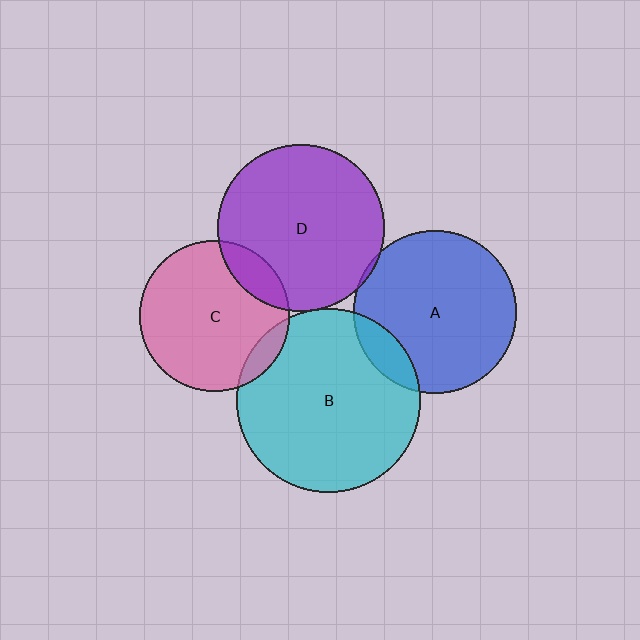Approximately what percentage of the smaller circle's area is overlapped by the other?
Approximately 10%.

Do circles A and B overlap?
Yes.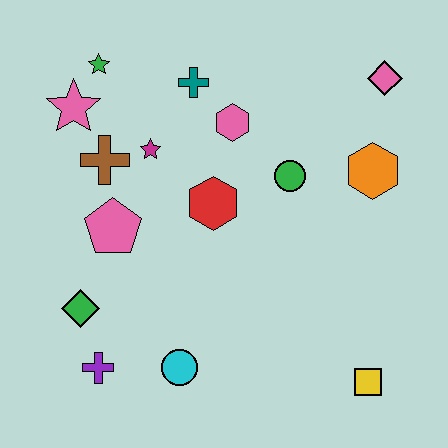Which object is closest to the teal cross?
The pink hexagon is closest to the teal cross.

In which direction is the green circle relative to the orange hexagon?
The green circle is to the left of the orange hexagon.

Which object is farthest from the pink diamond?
The purple cross is farthest from the pink diamond.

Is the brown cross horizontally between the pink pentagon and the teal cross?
No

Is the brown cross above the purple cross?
Yes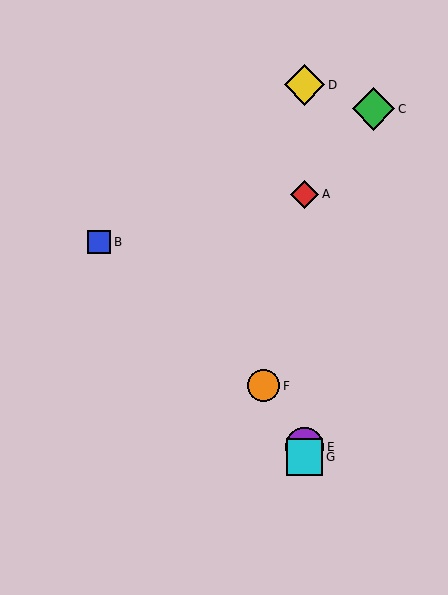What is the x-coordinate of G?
Object G is at x≈305.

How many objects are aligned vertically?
4 objects (A, D, E, G) are aligned vertically.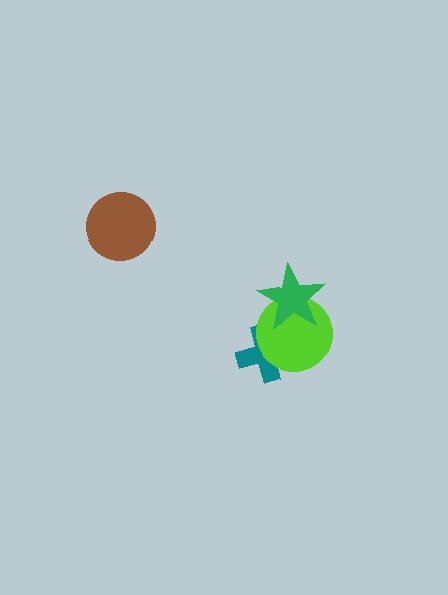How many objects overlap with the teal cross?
1 object overlaps with the teal cross.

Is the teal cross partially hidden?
Yes, it is partially covered by another shape.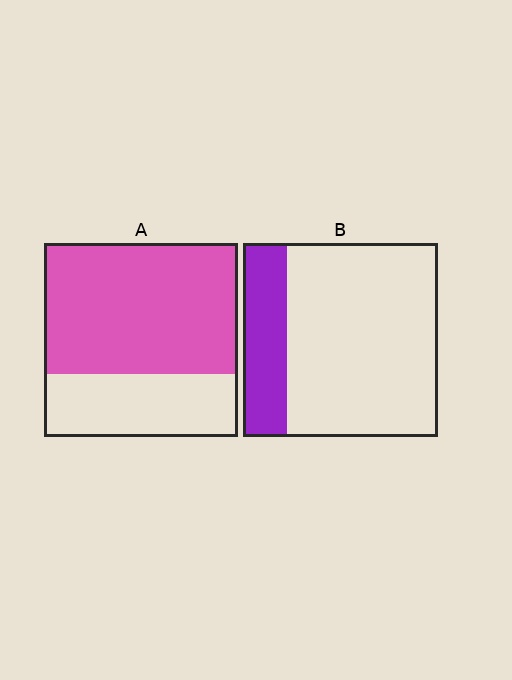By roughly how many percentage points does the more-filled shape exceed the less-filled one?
By roughly 45 percentage points (A over B).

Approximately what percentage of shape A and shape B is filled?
A is approximately 70% and B is approximately 25%.